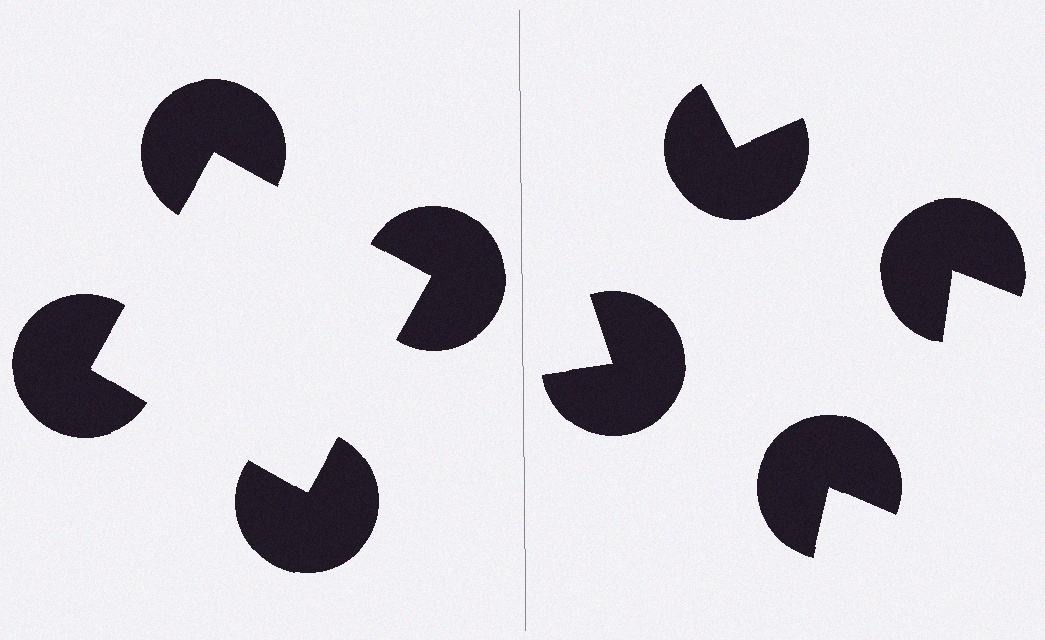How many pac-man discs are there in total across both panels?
8 — 4 on each side.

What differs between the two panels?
The pac-man discs are positioned identically on both sides; only the wedge orientations differ. On the left they align to a square; on the right they are misaligned.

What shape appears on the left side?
An illusory square.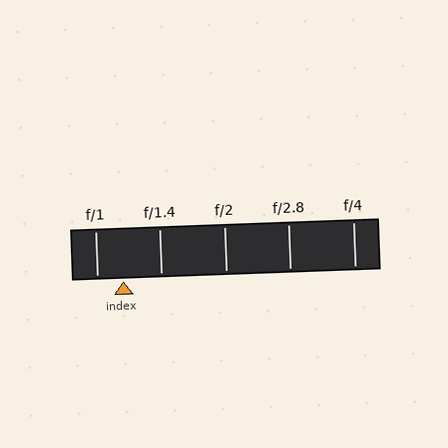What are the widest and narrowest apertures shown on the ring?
The widest aperture shown is f/1 and the narrowest is f/4.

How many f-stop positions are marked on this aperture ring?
There are 5 f-stop positions marked.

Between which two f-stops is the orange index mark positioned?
The index mark is between f/1 and f/1.4.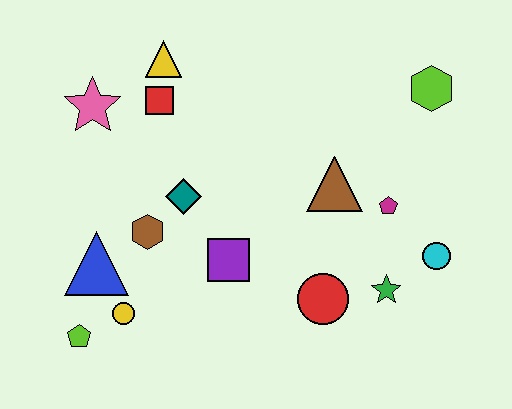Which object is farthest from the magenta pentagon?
The lime pentagon is farthest from the magenta pentagon.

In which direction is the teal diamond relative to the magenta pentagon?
The teal diamond is to the left of the magenta pentagon.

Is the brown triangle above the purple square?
Yes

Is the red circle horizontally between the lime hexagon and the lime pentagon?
Yes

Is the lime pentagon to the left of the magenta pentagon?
Yes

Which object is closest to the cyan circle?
The green star is closest to the cyan circle.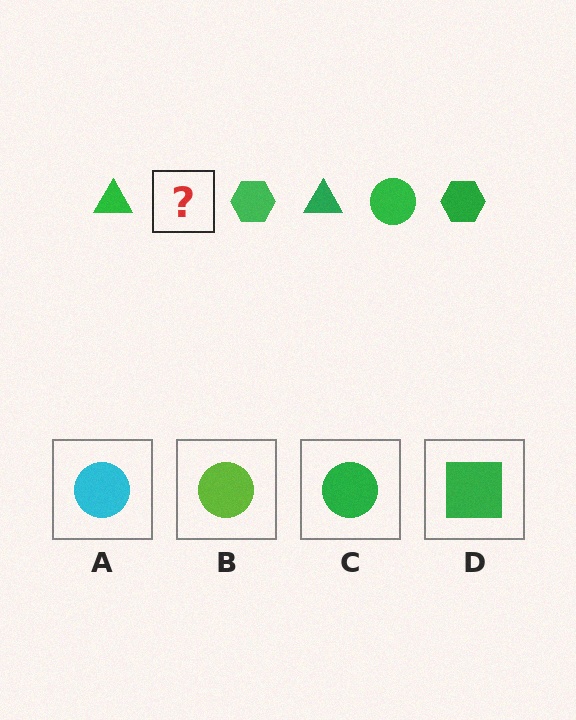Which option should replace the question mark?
Option C.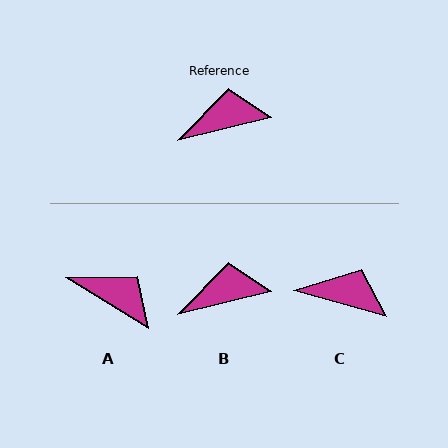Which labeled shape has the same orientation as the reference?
B.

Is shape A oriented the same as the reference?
No, it is off by about 45 degrees.